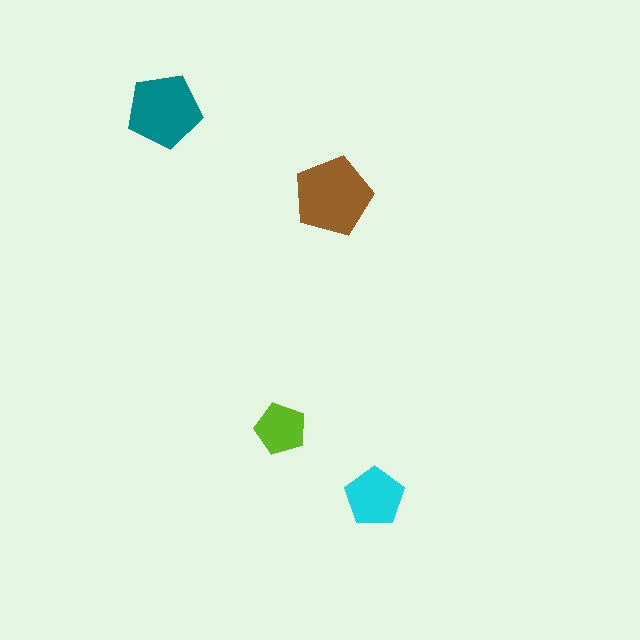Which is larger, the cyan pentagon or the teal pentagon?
The teal one.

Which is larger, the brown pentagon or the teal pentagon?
The brown one.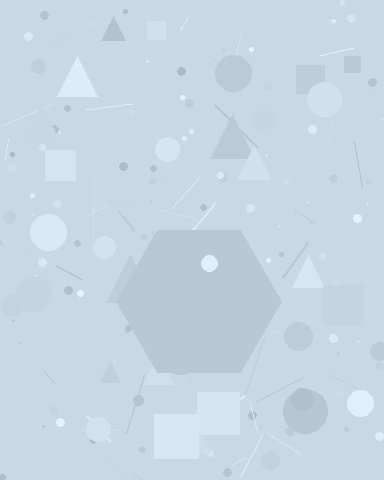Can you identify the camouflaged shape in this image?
The camouflaged shape is a hexagon.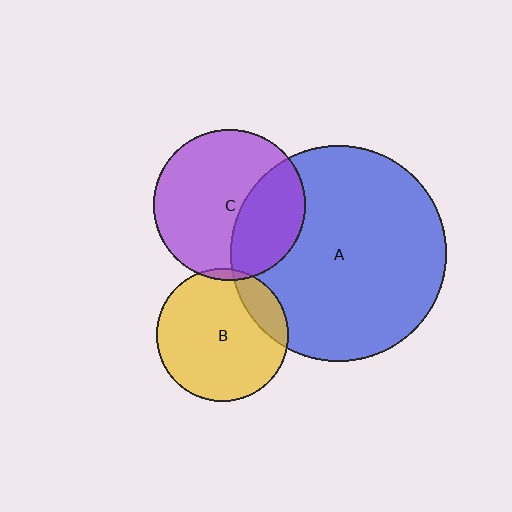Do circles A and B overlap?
Yes.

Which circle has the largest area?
Circle A (blue).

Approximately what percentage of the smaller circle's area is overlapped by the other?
Approximately 15%.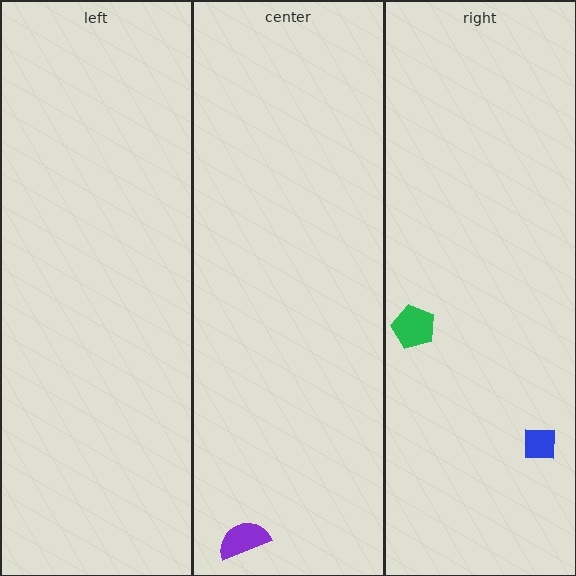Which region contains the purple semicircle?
The center region.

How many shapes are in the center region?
1.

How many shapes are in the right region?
2.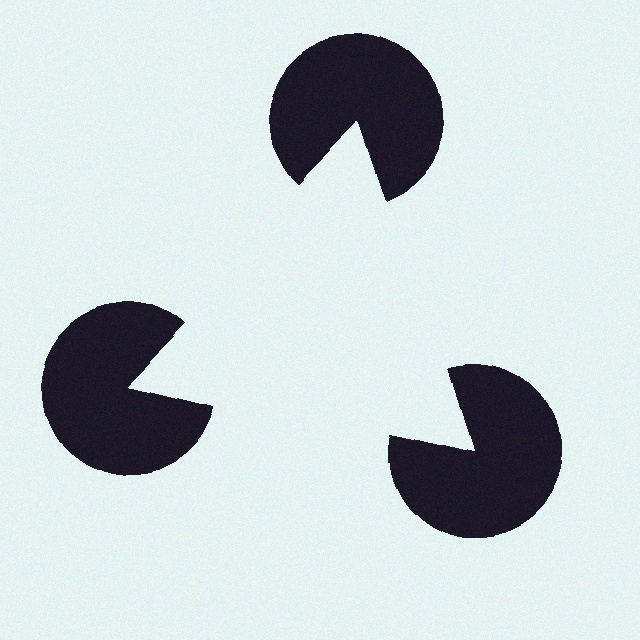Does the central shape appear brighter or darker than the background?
It typically appears slightly brighter than the background, even though no actual brightness change is drawn.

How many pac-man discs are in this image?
There are 3 — one at each vertex of the illusory triangle.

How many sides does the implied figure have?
3 sides.